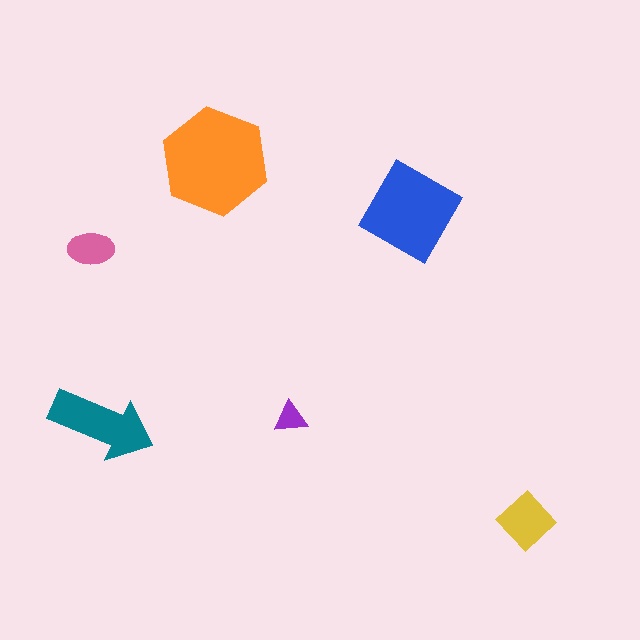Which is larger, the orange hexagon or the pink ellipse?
The orange hexagon.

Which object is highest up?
The orange hexagon is topmost.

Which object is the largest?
The orange hexagon.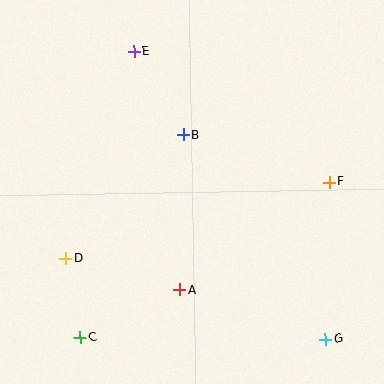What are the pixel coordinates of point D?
Point D is at (66, 258).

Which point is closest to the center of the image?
Point B at (183, 135) is closest to the center.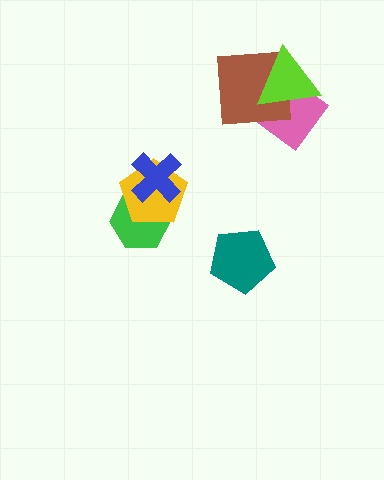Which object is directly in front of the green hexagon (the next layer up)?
The yellow pentagon is directly in front of the green hexagon.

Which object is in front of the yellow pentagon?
The blue cross is in front of the yellow pentagon.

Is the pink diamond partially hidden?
Yes, it is partially covered by another shape.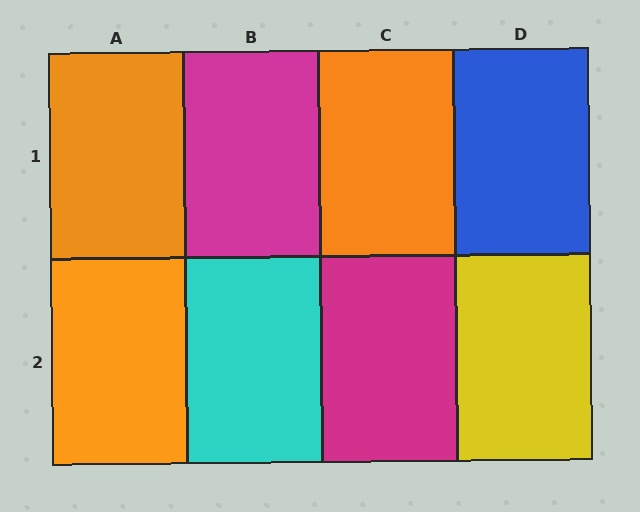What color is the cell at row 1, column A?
Orange.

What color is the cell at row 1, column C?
Orange.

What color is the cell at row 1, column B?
Magenta.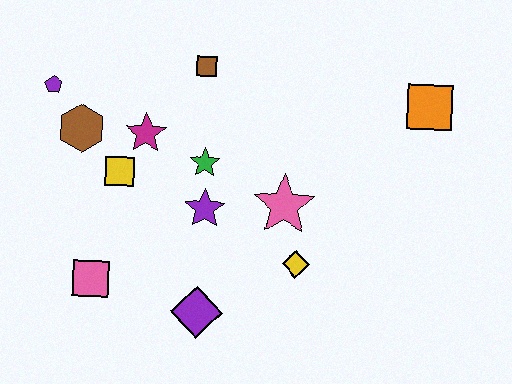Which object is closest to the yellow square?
The magenta star is closest to the yellow square.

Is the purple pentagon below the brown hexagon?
No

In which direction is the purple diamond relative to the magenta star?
The purple diamond is below the magenta star.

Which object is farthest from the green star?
The orange square is farthest from the green star.